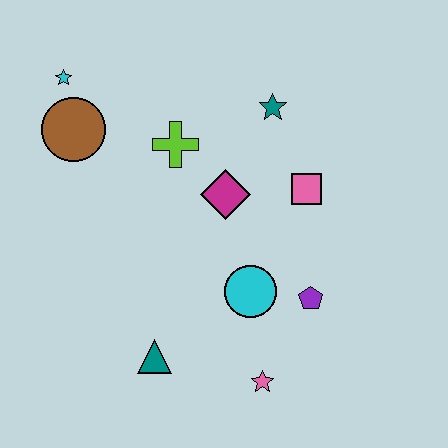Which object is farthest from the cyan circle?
The cyan star is farthest from the cyan circle.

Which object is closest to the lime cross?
The magenta diamond is closest to the lime cross.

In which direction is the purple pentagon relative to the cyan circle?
The purple pentagon is to the right of the cyan circle.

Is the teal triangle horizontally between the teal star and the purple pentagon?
No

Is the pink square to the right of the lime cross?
Yes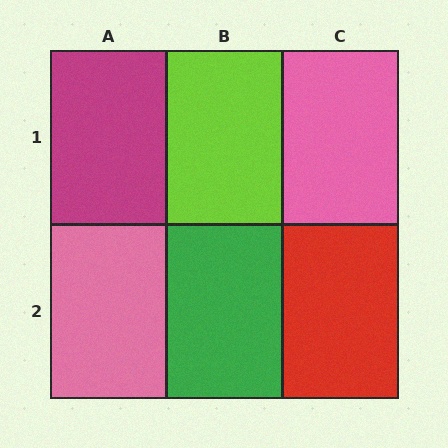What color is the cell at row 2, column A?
Pink.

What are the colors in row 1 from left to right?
Magenta, lime, pink.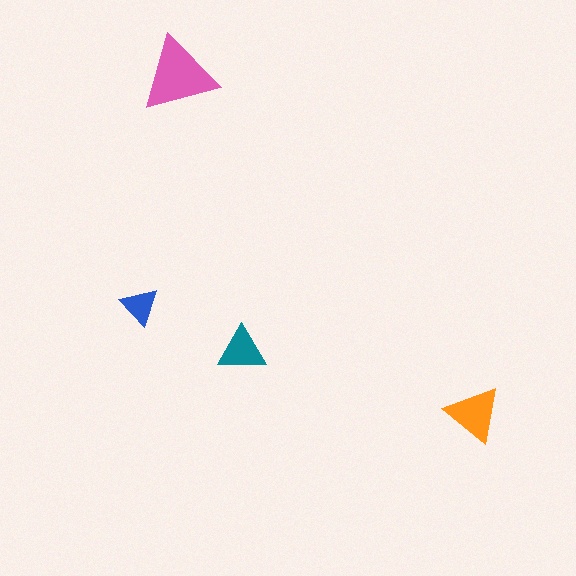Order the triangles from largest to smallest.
the pink one, the orange one, the teal one, the blue one.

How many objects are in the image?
There are 4 objects in the image.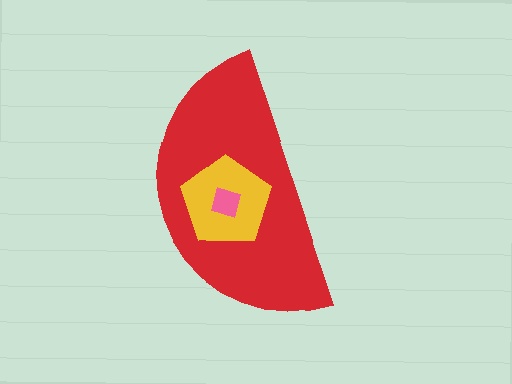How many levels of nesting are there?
3.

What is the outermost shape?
The red semicircle.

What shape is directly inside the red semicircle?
The yellow pentagon.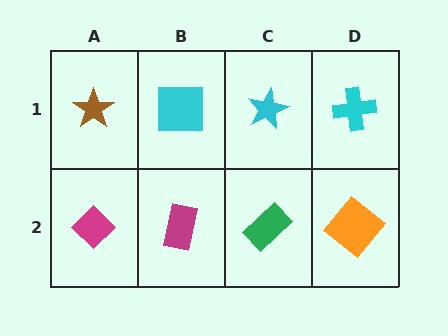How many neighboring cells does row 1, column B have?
3.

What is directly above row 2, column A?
A brown star.